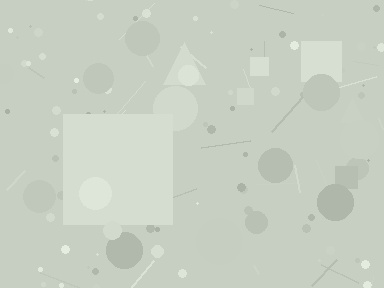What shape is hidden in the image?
A square is hidden in the image.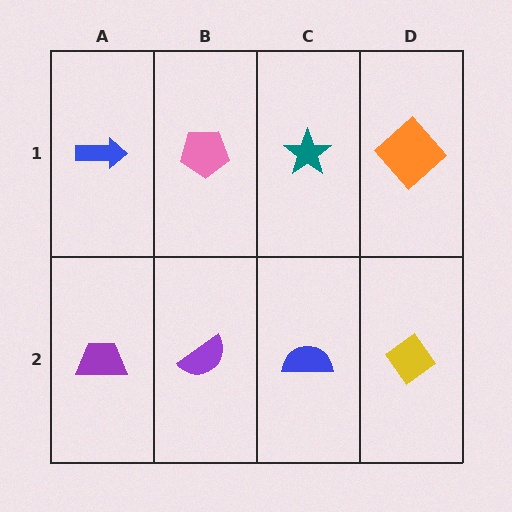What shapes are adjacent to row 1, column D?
A yellow diamond (row 2, column D), a teal star (row 1, column C).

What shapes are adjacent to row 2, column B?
A pink pentagon (row 1, column B), a purple trapezoid (row 2, column A), a blue semicircle (row 2, column C).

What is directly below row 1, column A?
A purple trapezoid.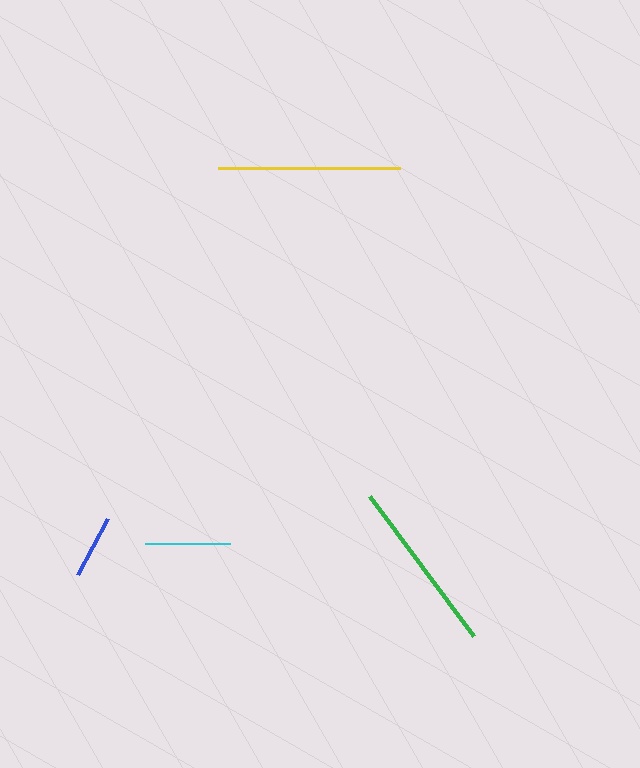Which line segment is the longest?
The yellow line is the longest at approximately 181 pixels.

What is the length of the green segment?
The green segment is approximately 174 pixels long.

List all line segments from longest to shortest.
From longest to shortest: yellow, green, cyan, blue.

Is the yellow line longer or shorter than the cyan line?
The yellow line is longer than the cyan line.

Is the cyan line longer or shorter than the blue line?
The cyan line is longer than the blue line.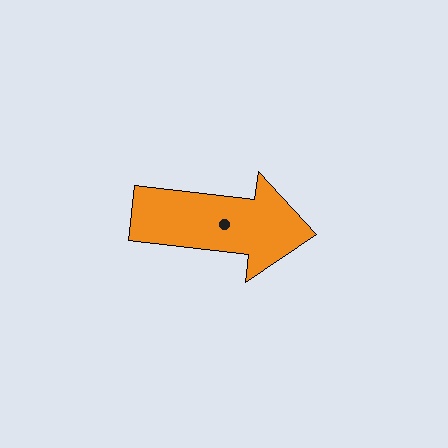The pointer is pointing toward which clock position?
Roughly 3 o'clock.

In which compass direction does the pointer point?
East.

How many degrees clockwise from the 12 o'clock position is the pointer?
Approximately 97 degrees.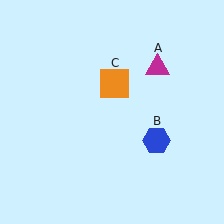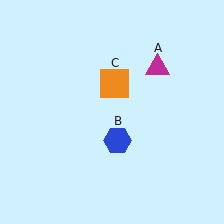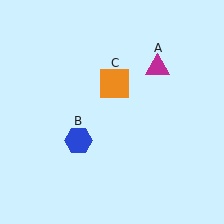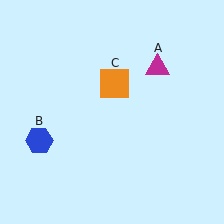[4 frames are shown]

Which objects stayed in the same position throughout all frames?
Magenta triangle (object A) and orange square (object C) remained stationary.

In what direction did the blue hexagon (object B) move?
The blue hexagon (object B) moved left.